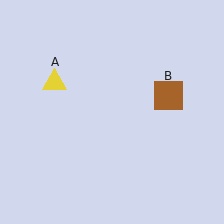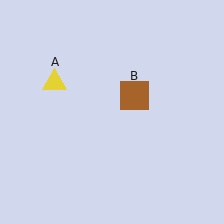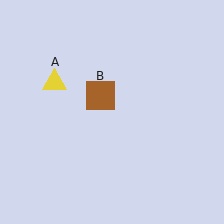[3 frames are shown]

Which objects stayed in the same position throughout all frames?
Yellow triangle (object A) remained stationary.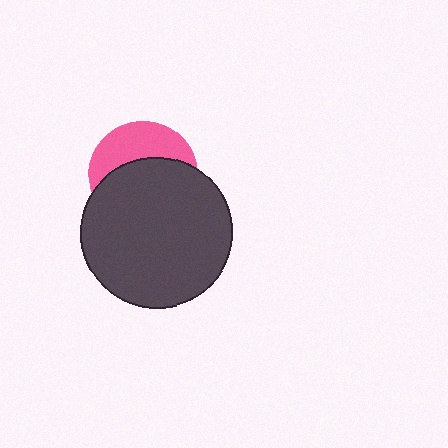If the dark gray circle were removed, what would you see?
You would see the complete pink circle.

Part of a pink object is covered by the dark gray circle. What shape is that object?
It is a circle.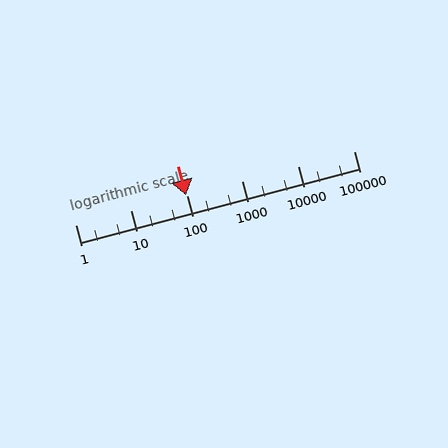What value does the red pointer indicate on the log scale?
The pointer indicates approximately 96.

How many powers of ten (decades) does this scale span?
The scale spans 5 decades, from 1 to 100000.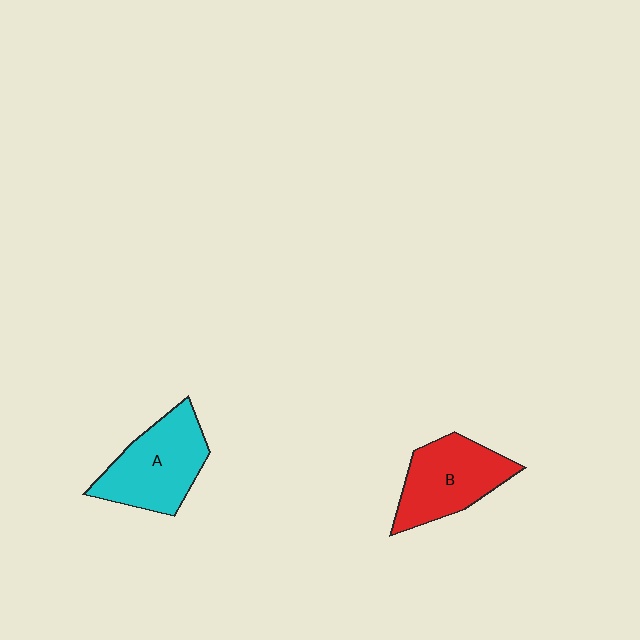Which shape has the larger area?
Shape A (cyan).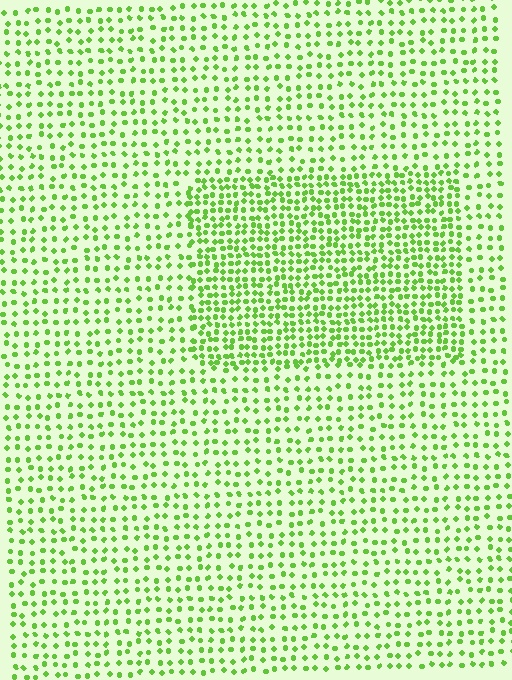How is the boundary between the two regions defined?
The boundary is defined by a change in element density (approximately 1.9x ratio). All elements are the same color, size, and shape.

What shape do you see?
I see a rectangle.